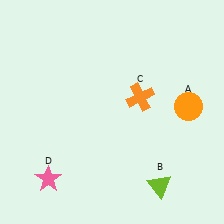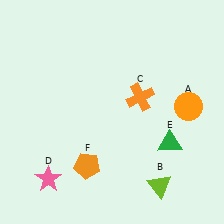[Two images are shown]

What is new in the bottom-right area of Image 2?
A green triangle (E) was added in the bottom-right area of Image 2.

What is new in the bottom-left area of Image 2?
An orange pentagon (F) was added in the bottom-left area of Image 2.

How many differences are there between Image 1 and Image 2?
There are 2 differences between the two images.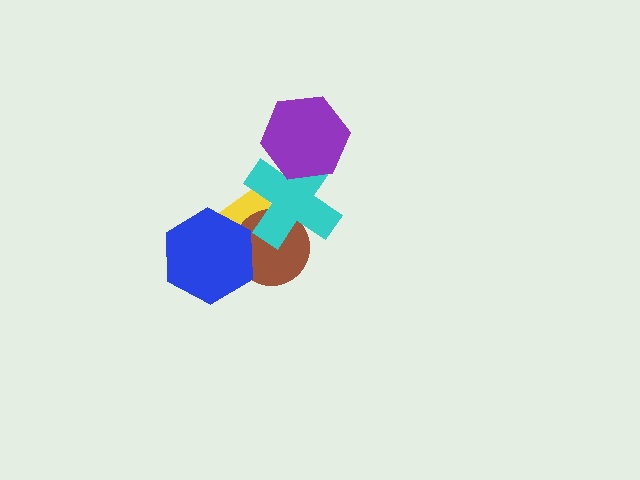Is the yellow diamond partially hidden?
Yes, it is partially covered by another shape.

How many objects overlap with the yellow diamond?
3 objects overlap with the yellow diamond.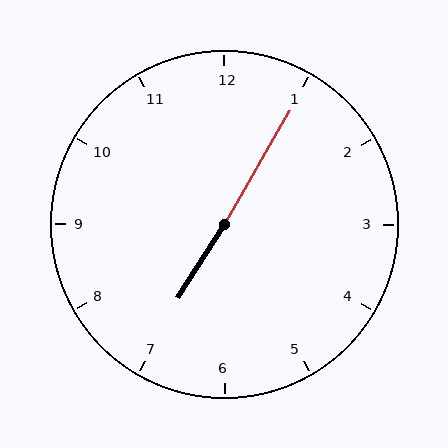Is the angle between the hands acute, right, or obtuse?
It is obtuse.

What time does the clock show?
7:05.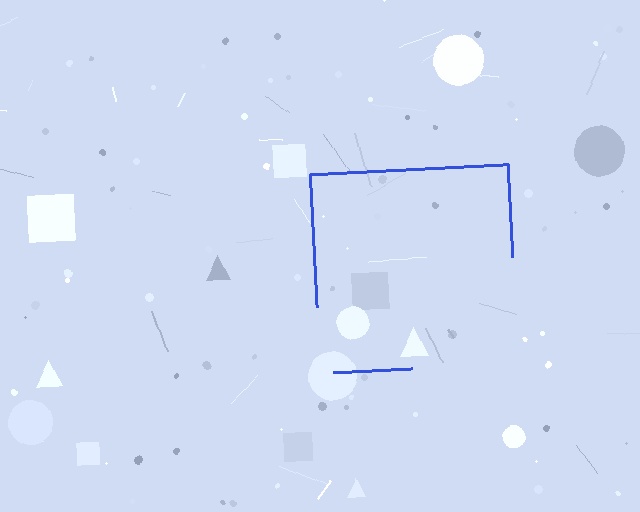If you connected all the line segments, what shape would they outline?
They would outline a square.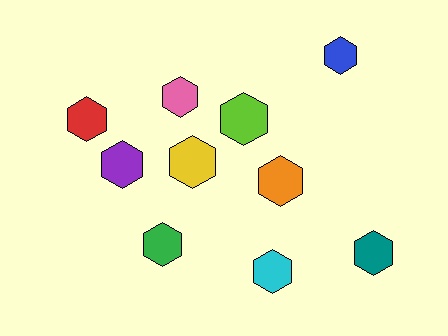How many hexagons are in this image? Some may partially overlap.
There are 10 hexagons.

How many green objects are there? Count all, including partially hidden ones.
There is 1 green object.